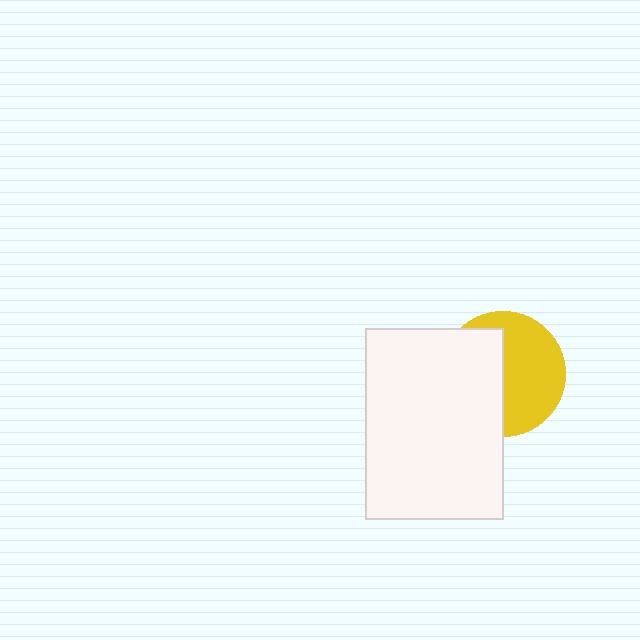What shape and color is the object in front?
The object in front is a white rectangle.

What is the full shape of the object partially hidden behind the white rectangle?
The partially hidden object is a yellow circle.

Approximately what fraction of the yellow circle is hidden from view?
Roughly 47% of the yellow circle is hidden behind the white rectangle.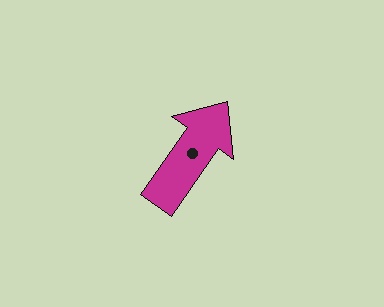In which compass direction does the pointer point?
Northeast.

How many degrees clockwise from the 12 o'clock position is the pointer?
Approximately 35 degrees.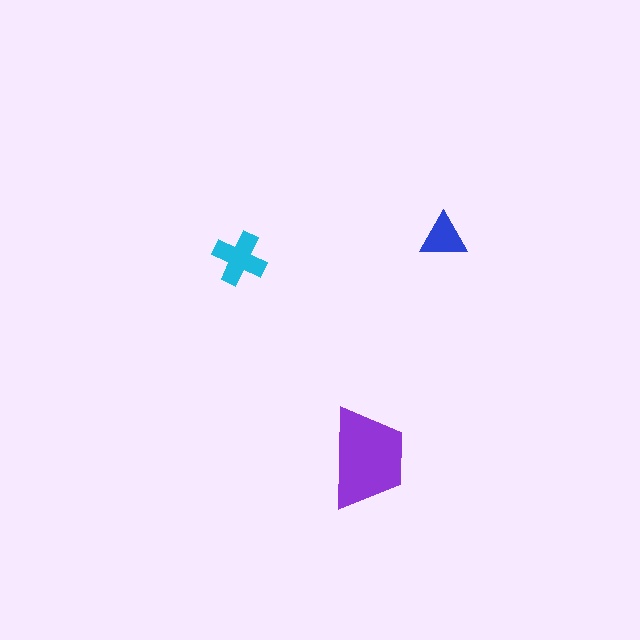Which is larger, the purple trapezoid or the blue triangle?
The purple trapezoid.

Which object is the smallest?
The blue triangle.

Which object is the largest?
The purple trapezoid.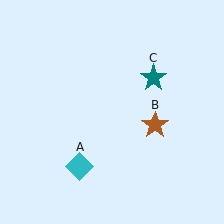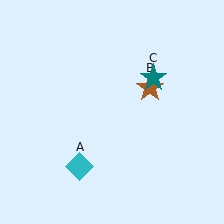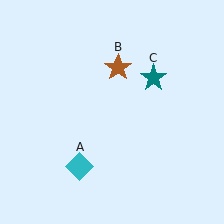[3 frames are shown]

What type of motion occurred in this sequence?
The brown star (object B) rotated counterclockwise around the center of the scene.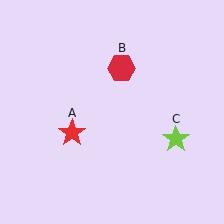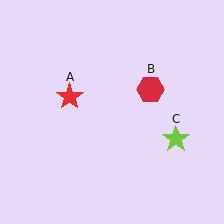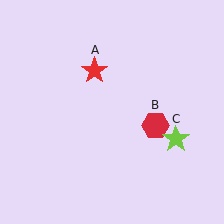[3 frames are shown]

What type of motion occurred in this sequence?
The red star (object A), red hexagon (object B) rotated clockwise around the center of the scene.